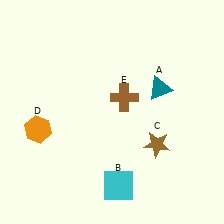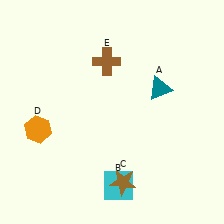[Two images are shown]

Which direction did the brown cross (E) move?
The brown cross (E) moved up.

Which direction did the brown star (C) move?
The brown star (C) moved down.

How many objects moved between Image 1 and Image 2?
2 objects moved between the two images.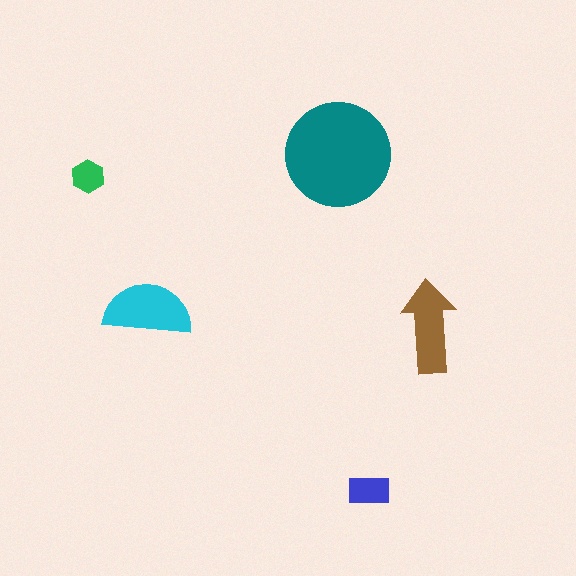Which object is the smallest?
The green hexagon.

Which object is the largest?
The teal circle.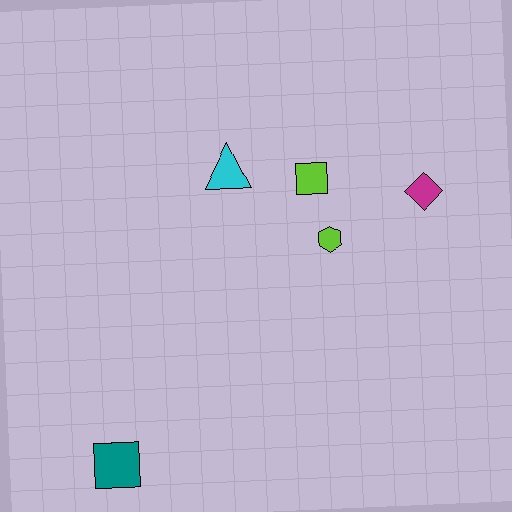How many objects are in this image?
There are 5 objects.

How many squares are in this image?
There are 2 squares.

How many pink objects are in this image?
There are no pink objects.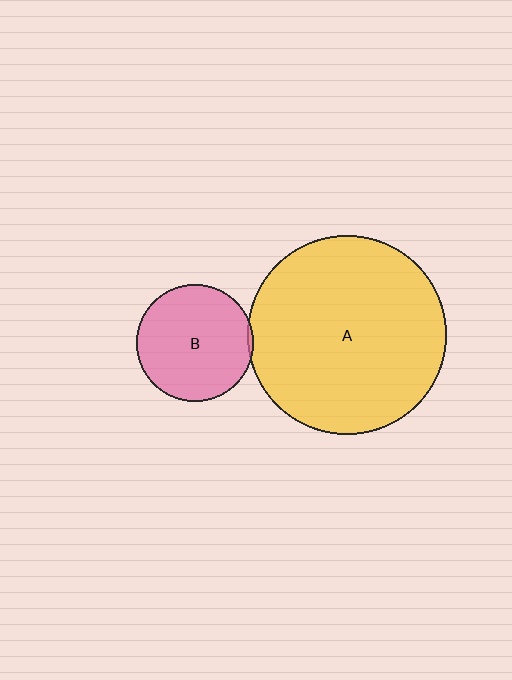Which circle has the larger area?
Circle A (yellow).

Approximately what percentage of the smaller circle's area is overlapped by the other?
Approximately 5%.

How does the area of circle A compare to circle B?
Approximately 2.9 times.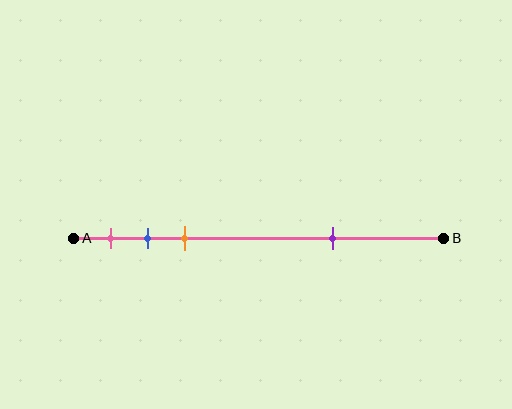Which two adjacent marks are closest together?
The blue and orange marks are the closest adjacent pair.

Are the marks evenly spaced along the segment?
No, the marks are not evenly spaced.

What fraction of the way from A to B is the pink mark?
The pink mark is approximately 10% (0.1) of the way from A to B.